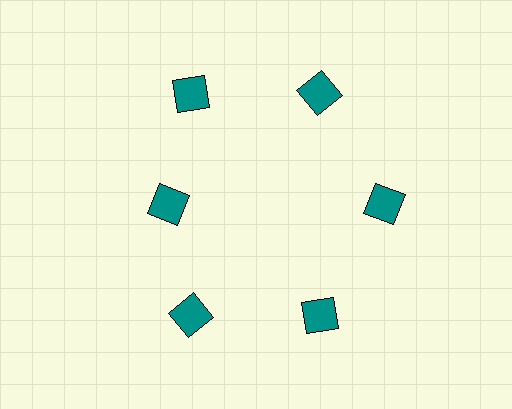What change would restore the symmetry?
The symmetry would be restored by moving it outward, back onto the ring so that all 6 squares sit at equal angles and equal distance from the center.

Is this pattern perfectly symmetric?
No. The 6 teal squares are arranged in a ring, but one element near the 9 o'clock position is pulled inward toward the center, breaking the 6-fold rotational symmetry.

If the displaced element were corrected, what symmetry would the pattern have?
It would have 6-fold rotational symmetry — the pattern would map onto itself every 60 degrees.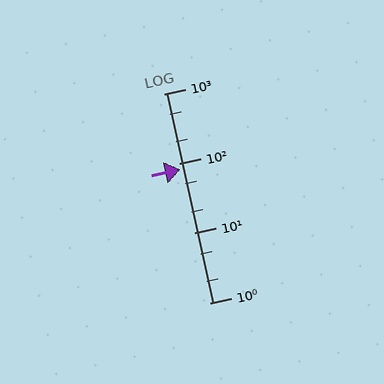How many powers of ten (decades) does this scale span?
The scale spans 3 decades, from 1 to 1000.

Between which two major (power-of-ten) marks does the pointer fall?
The pointer is between 10 and 100.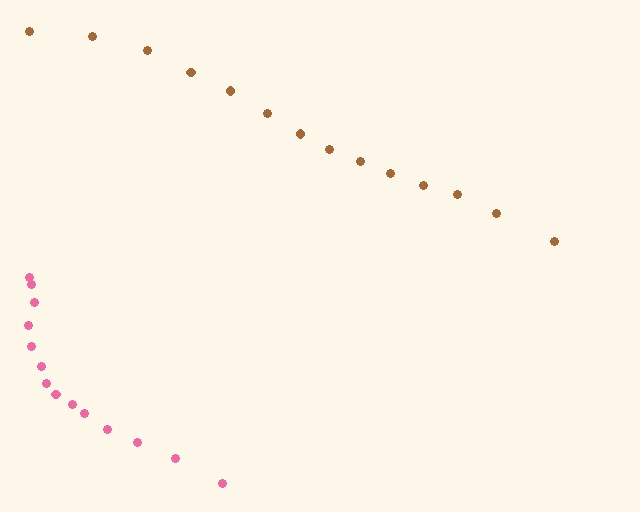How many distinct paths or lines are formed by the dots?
There are 2 distinct paths.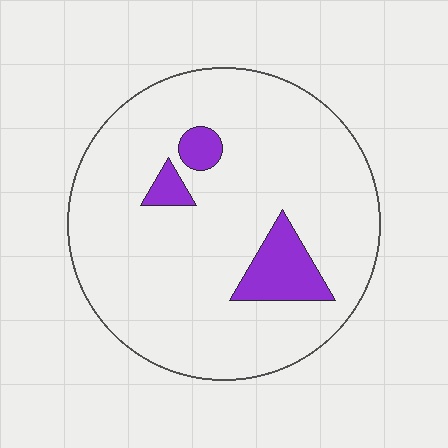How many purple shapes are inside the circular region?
3.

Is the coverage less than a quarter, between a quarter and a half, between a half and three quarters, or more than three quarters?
Less than a quarter.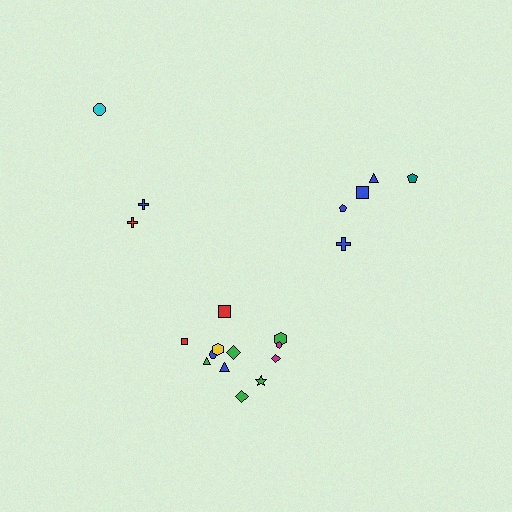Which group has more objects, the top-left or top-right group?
The top-right group.